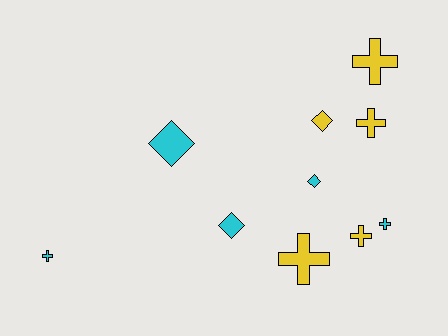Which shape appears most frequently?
Cross, with 6 objects.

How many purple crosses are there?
There are no purple crosses.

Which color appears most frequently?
Cyan, with 5 objects.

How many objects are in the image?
There are 10 objects.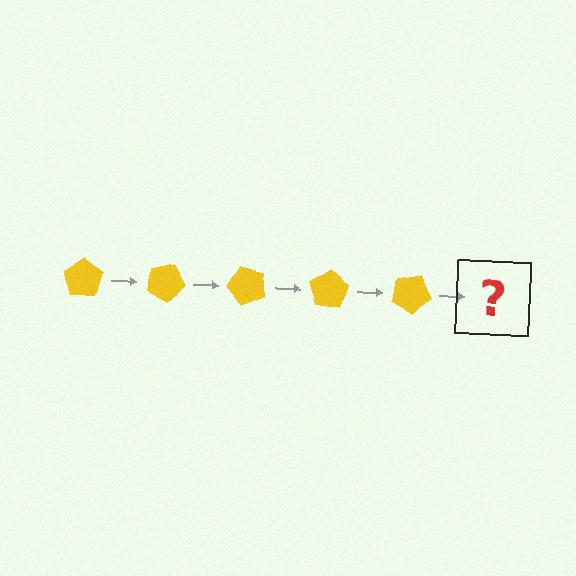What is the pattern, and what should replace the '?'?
The pattern is that the pentagon rotates 25 degrees each step. The '?' should be a yellow pentagon rotated 125 degrees.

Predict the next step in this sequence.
The next step is a yellow pentagon rotated 125 degrees.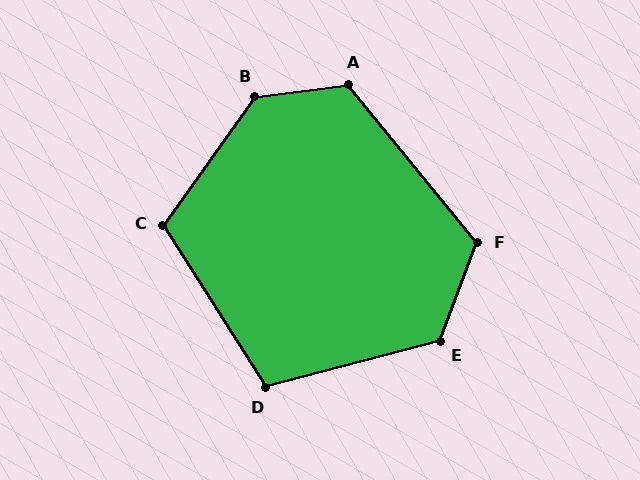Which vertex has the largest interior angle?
B, at approximately 132 degrees.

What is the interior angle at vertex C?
Approximately 113 degrees (obtuse).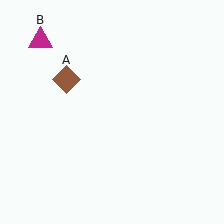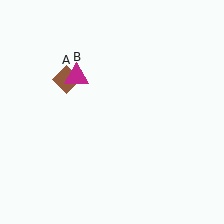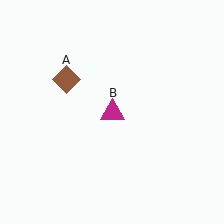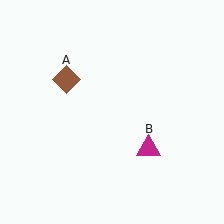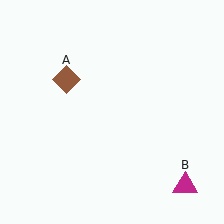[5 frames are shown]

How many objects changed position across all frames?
1 object changed position: magenta triangle (object B).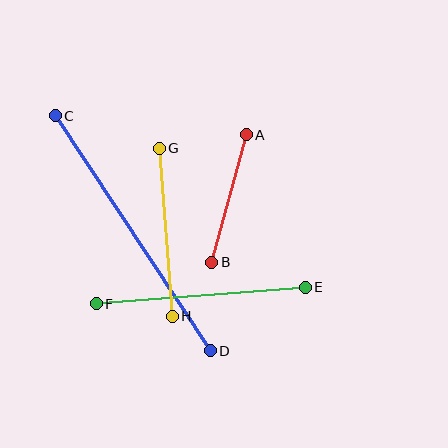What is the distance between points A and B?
The distance is approximately 132 pixels.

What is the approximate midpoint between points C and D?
The midpoint is at approximately (133, 233) pixels.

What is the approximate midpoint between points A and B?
The midpoint is at approximately (229, 199) pixels.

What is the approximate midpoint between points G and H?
The midpoint is at approximately (166, 232) pixels.